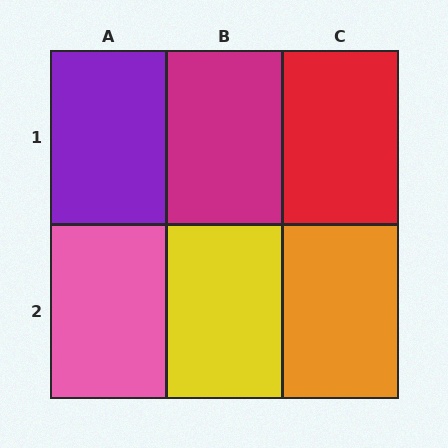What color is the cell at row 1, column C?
Red.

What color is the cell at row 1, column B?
Magenta.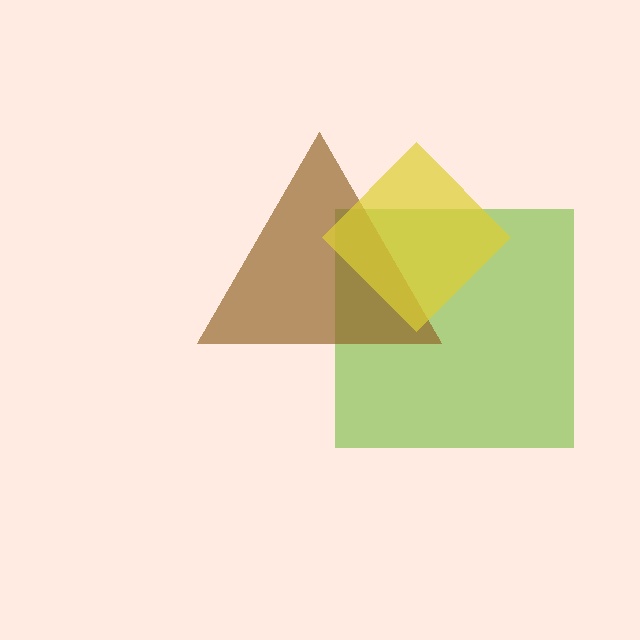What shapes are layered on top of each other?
The layered shapes are: a lime square, a brown triangle, a yellow diamond.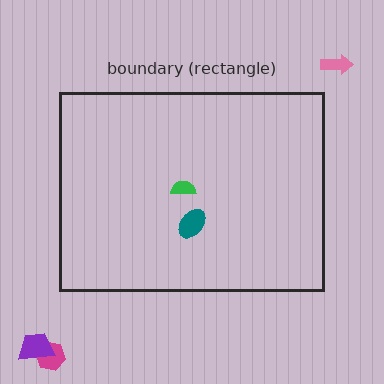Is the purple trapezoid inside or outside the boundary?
Outside.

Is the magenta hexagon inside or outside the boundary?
Outside.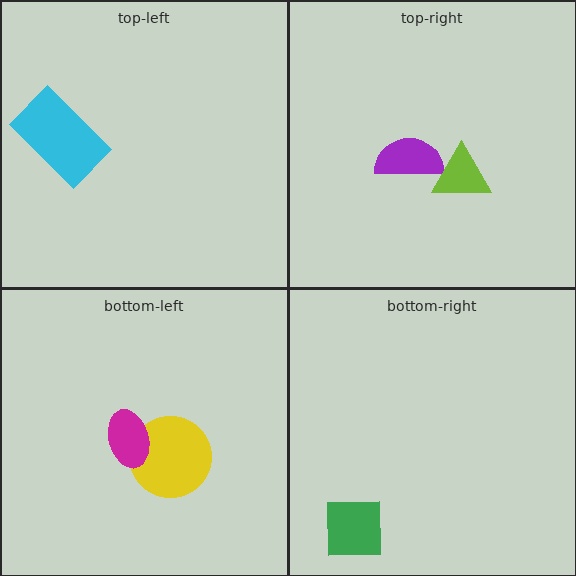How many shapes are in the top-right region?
2.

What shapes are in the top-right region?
The purple semicircle, the lime triangle.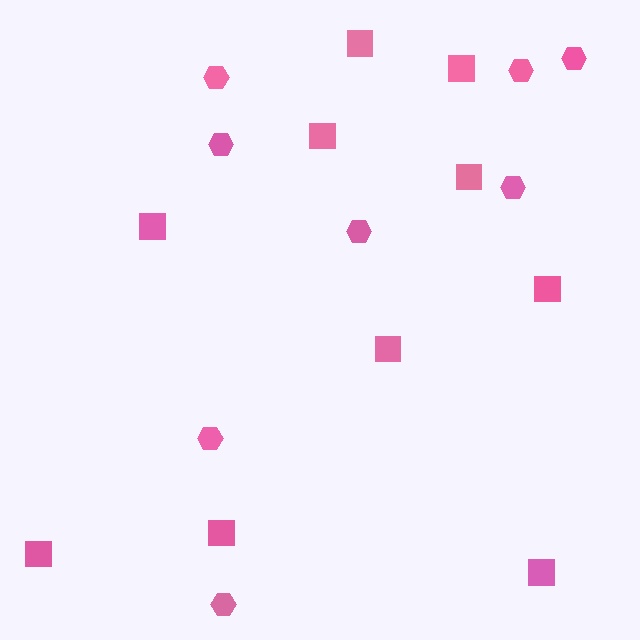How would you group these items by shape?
There are 2 groups: one group of squares (10) and one group of hexagons (8).